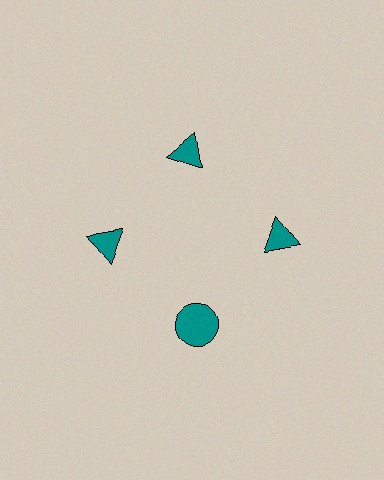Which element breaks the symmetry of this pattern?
The teal circle at roughly the 6 o'clock position breaks the symmetry. All other shapes are teal triangles.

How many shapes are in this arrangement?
There are 4 shapes arranged in a ring pattern.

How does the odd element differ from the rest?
It has a different shape: circle instead of triangle.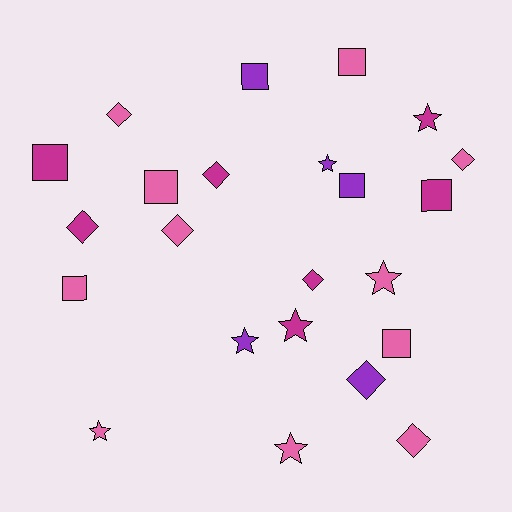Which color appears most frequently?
Pink, with 11 objects.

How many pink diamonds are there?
There are 4 pink diamonds.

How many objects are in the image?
There are 23 objects.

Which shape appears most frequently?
Diamond, with 8 objects.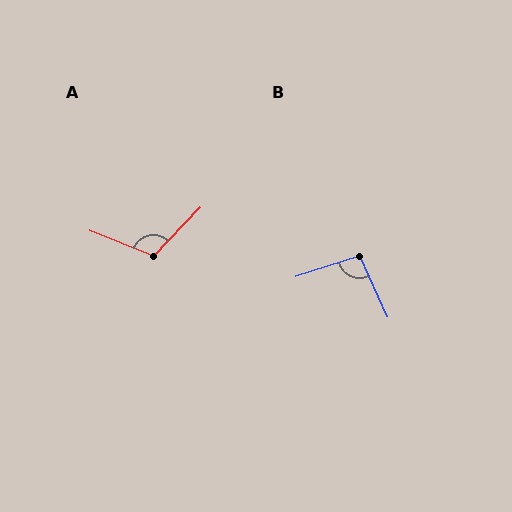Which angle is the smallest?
B, at approximately 96 degrees.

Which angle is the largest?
A, at approximately 112 degrees.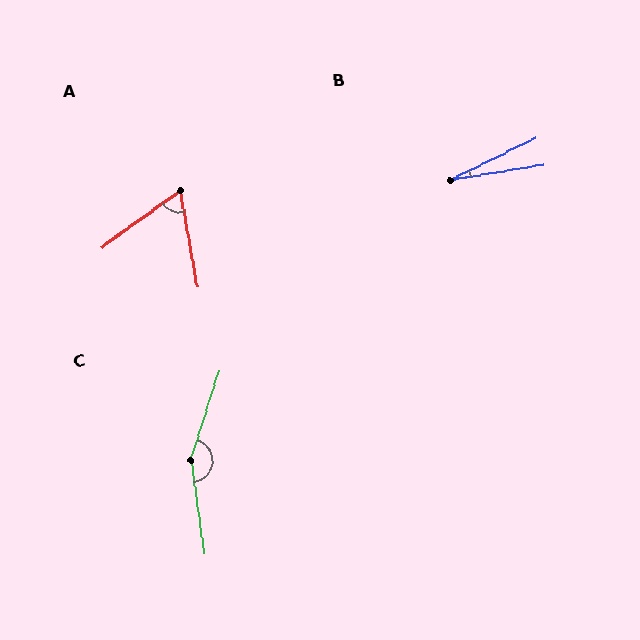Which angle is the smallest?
B, at approximately 17 degrees.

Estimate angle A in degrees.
Approximately 64 degrees.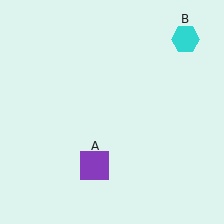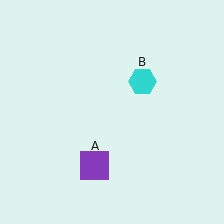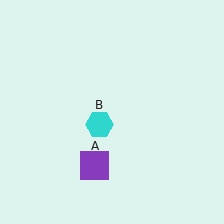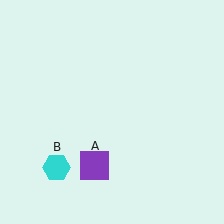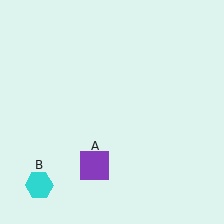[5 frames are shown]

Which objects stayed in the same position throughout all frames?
Purple square (object A) remained stationary.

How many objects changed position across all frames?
1 object changed position: cyan hexagon (object B).